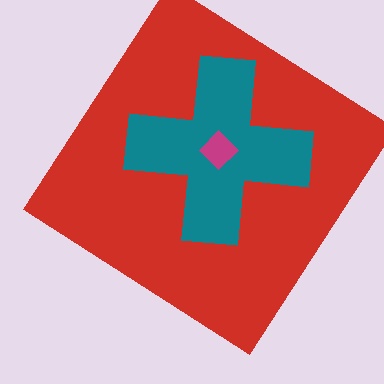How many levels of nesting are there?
3.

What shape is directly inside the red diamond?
The teal cross.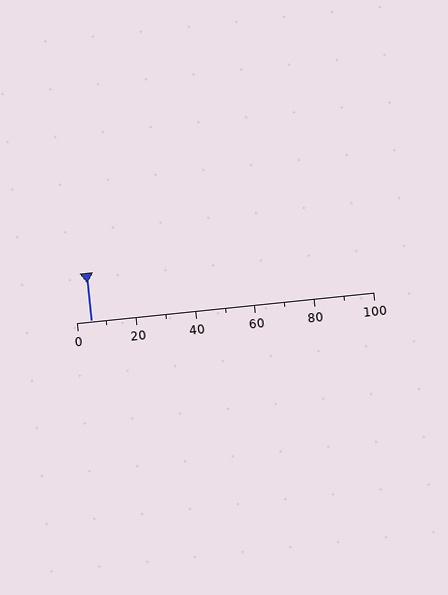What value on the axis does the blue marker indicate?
The marker indicates approximately 5.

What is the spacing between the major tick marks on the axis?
The major ticks are spaced 20 apart.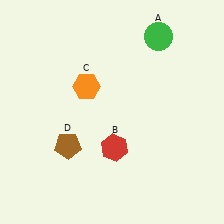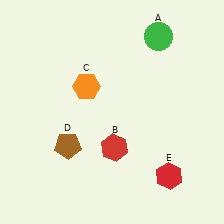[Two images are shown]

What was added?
A red hexagon (E) was added in Image 2.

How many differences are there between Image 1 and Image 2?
There is 1 difference between the two images.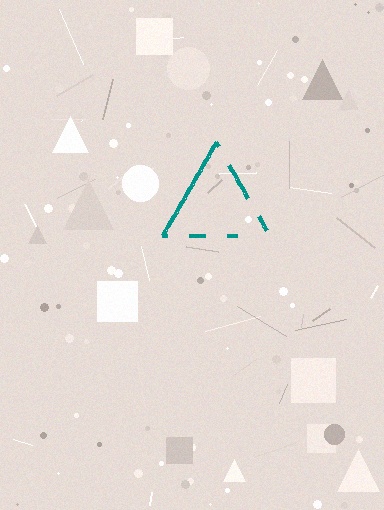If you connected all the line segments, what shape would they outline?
They would outline a triangle.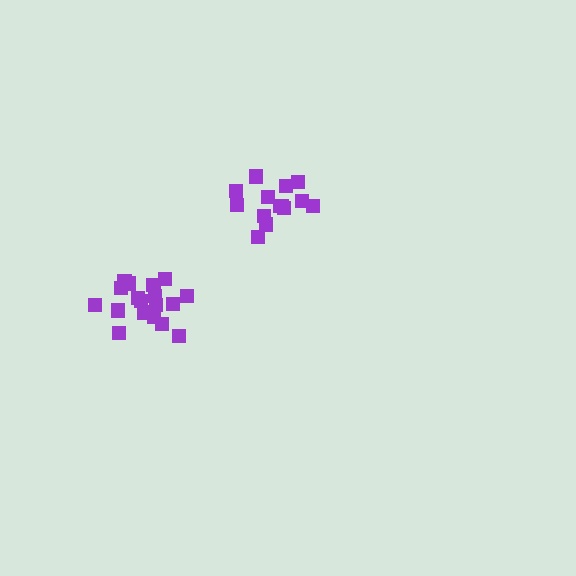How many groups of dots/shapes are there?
There are 2 groups.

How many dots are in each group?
Group 1: 19 dots, Group 2: 15 dots (34 total).